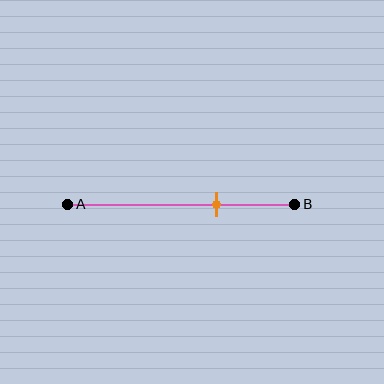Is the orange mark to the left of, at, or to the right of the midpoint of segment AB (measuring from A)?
The orange mark is to the right of the midpoint of segment AB.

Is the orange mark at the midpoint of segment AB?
No, the mark is at about 65% from A, not at the 50% midpoint.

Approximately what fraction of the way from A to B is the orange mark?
The orange mark is approximately 65% of the way from A to B.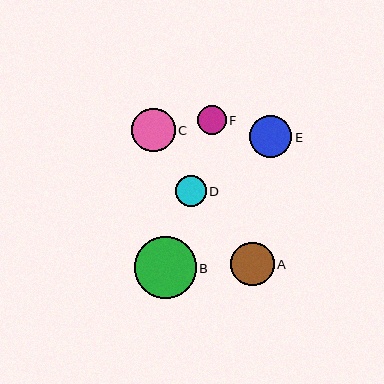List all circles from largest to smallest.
From largest to smallest: B, C, A, E, D, F.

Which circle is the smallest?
Circle F is the smallest with a size of approximately 29 pixels.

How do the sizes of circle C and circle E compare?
Circle C and circle E are approximately the same size.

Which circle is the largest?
Circle B is the largest with a size of approximately 61 pixels.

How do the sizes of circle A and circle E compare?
Circle A and circle E are approximately the same size.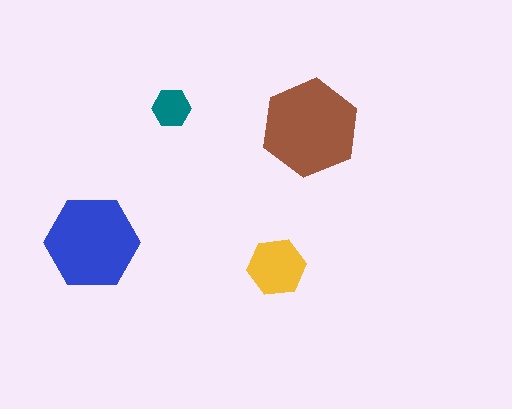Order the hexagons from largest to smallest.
the brown one, the blue one, the yellow one, the teal one.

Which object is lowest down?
The yellow hexagon is bottommost.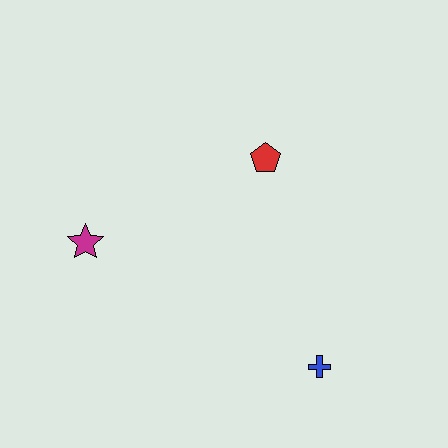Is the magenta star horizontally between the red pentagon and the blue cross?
No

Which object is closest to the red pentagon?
The magenta star is closest to the red pentagon.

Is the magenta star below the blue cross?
No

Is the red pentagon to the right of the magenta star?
Yes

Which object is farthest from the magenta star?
The blue cross is farthest from the magenta star.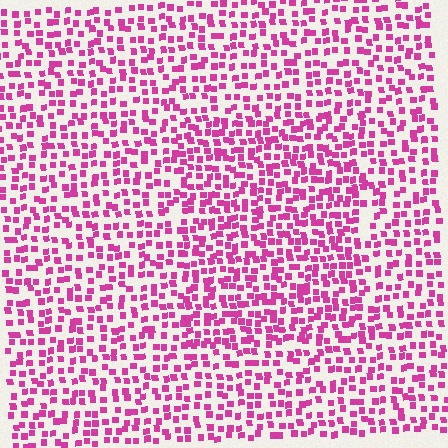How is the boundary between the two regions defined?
The boundary is defined by a change in element density (approximately 1.4x ratio). All elements are the same color, size, and shape.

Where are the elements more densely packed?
The elements are more densely packed inside the rectangle boundary.